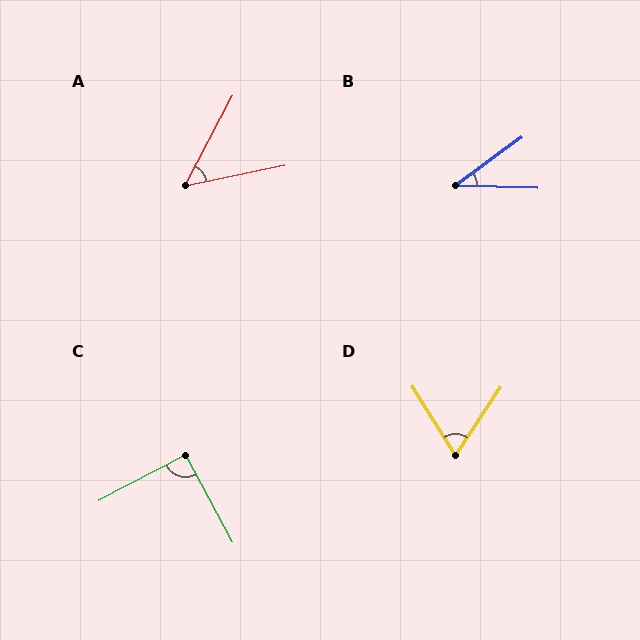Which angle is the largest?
C, at approximately 90 degrees.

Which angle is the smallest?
B, at approximately 37 degrees.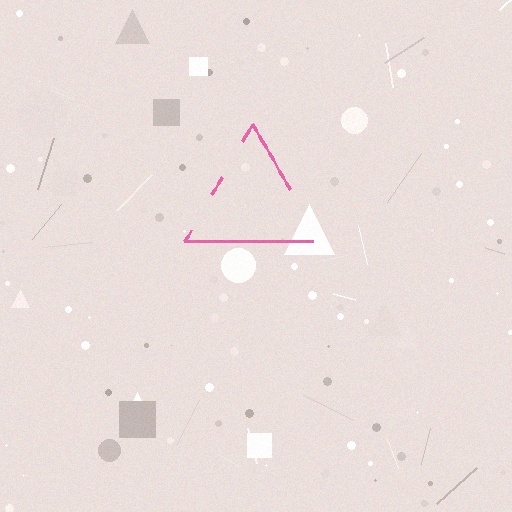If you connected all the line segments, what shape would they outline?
They would outline a triangle.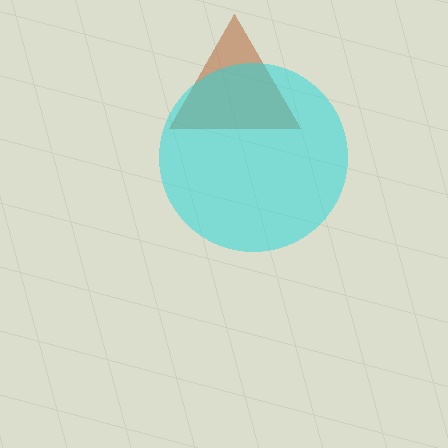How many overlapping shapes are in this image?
There are 2 overlapping shapes in the image.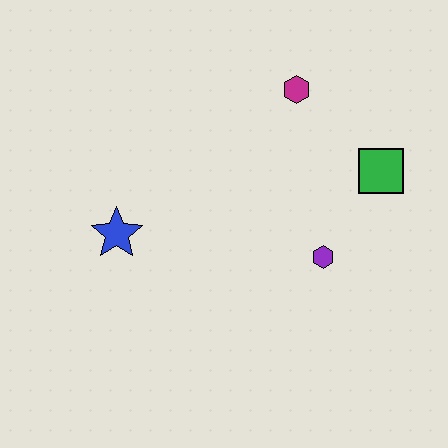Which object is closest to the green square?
The purple hexagon is closest to the green square.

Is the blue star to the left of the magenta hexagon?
Yes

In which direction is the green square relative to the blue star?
The green square is to the right of the blue star.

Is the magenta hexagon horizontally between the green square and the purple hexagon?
No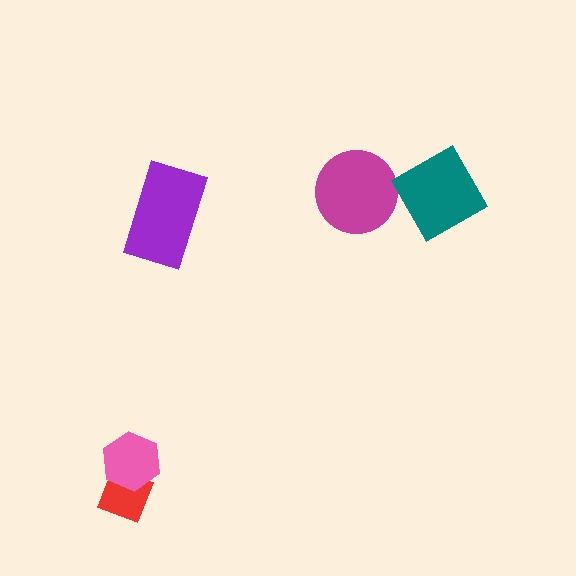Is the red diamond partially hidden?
Yes, it is partially covered by another shape.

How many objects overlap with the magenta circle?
0 objects overlap with the magenta circle.